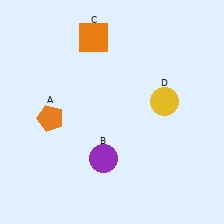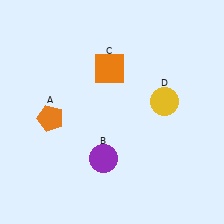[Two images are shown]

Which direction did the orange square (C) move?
The orange square (C) moved down.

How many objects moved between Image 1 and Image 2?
1 object moved between the two images.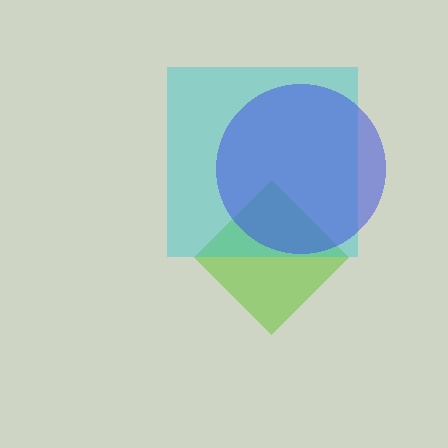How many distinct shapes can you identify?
There are 3 distinct shapes: a lime diamond, a cyan square, a blue circle.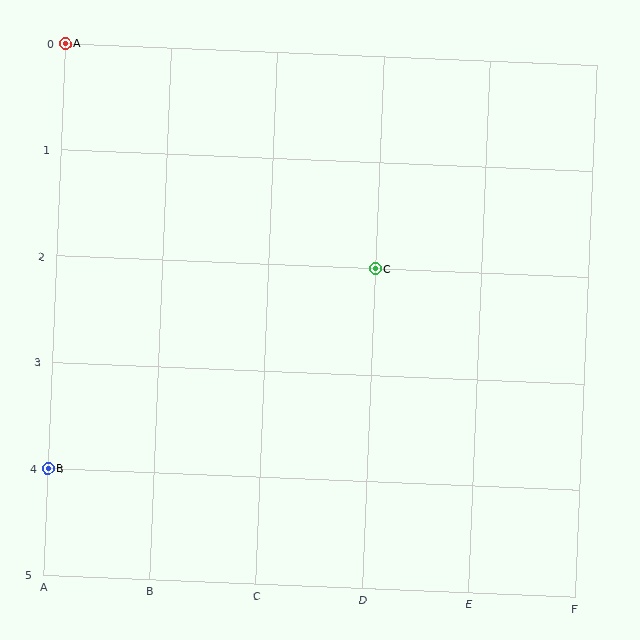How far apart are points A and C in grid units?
Points A and C are 3 columns and 2 rows apart (about 3.6 grid units diagonally).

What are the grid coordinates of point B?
Point B is at grid coordinates (A, 4).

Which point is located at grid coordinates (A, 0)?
Point A is at (A, 0).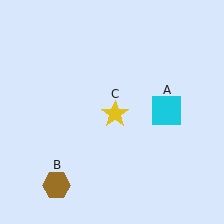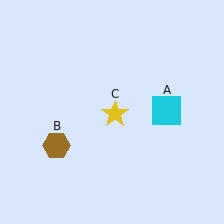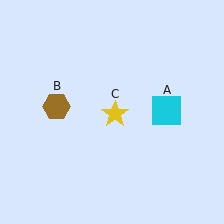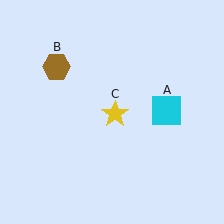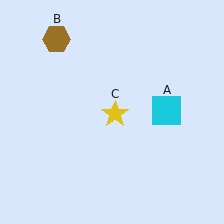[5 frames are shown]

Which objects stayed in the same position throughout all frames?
Cyan square (object A) and yellow star (object C) remained stationary.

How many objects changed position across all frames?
1 object changed position: brown hexagon (object B).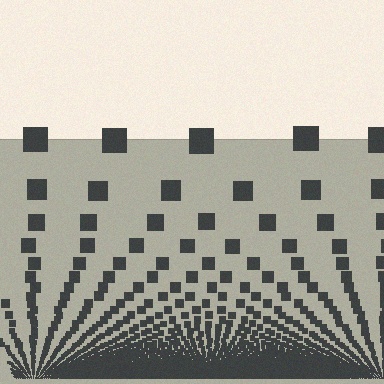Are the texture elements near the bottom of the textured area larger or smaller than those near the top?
Smaller. The gradient is inverted — elements near the bottom are smaller and denser.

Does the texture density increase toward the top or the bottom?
Density increases toward the bottom.